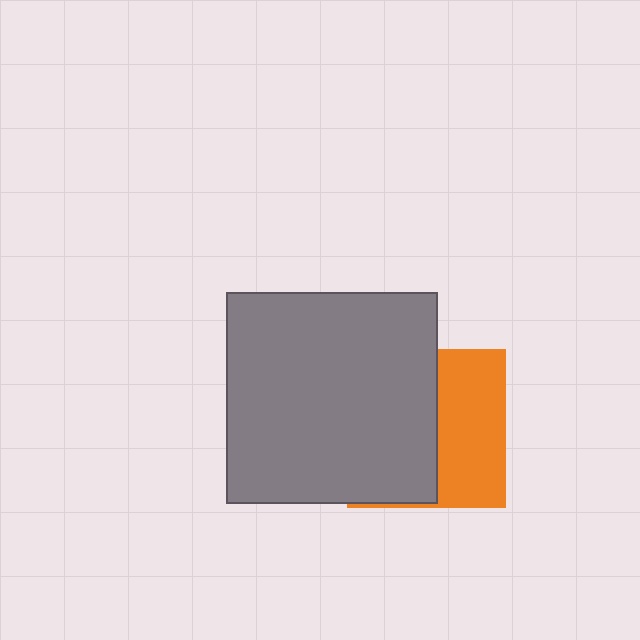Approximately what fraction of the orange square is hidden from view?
Roughly 56% of the orange square is hidden behind the gray square.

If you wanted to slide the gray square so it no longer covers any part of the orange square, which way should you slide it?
Slide it left — that is the most direct way to separate the two shapes.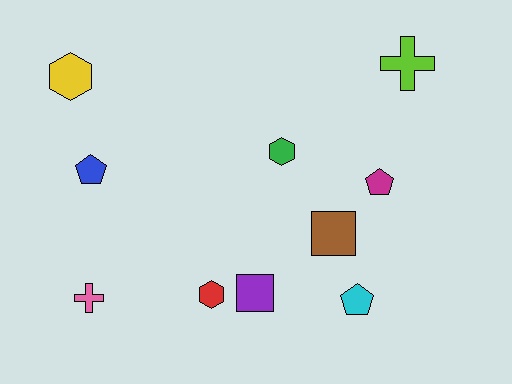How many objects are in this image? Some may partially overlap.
There are 10 objects.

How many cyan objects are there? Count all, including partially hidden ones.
There is 1 cyan object.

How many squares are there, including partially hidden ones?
There are 2 squares.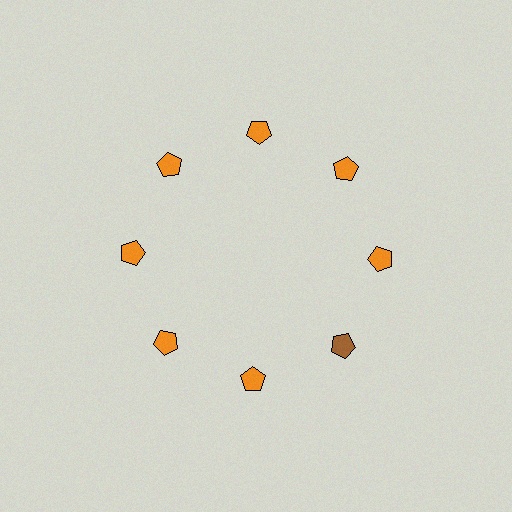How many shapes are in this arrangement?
There are 8 shapes arranged in a ring pattern.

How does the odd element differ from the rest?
It has a different color: brown instead of orange.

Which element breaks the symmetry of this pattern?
The brown pentagon at roughly the 4 o'clock position breaks the symmetry. All other shapes are orange pentagons.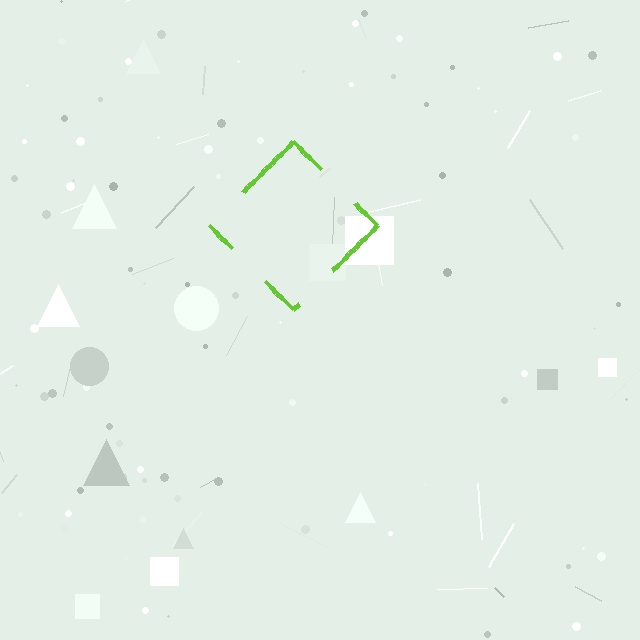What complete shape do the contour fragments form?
The contour fragments form a diamond.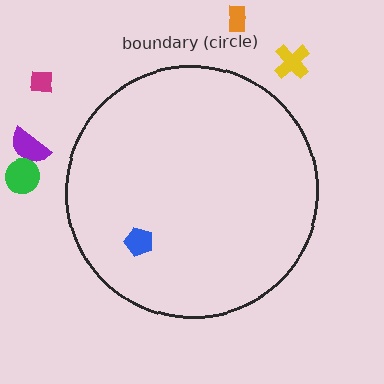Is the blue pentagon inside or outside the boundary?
Inside.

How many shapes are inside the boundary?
1 inside, 5 outside.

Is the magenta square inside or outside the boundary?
Outside.